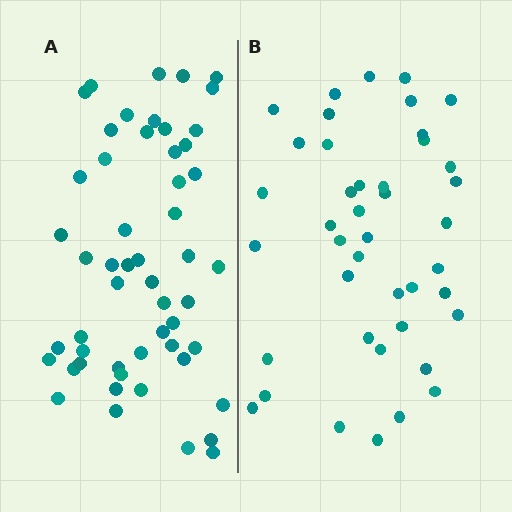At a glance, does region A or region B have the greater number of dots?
Region A (the left region) has more dots.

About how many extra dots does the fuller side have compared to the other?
Region A has roughly 12 or so more dots than region B.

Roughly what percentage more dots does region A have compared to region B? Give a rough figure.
About 25% more.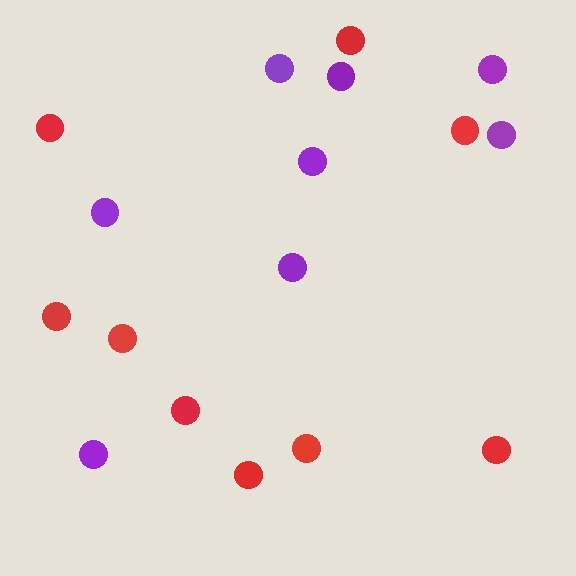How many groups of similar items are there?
There are 2 groups: one group of purple circles (8) and one group of red circles (9).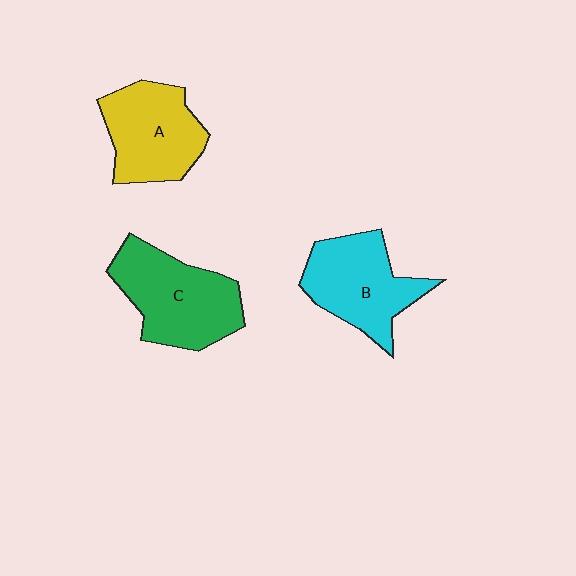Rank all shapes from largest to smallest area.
From largest to smallest: C (green), B (cyan), A (yellow).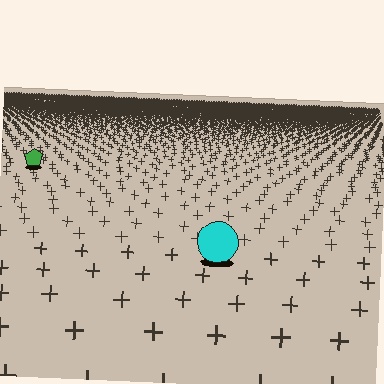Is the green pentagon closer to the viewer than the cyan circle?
No. The cyan circle is closer — you can tell from the texture gradient: the ground texture is coarser near it.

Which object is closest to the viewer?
The cyan circle is closest. The texture marks near it are larger and more spread out.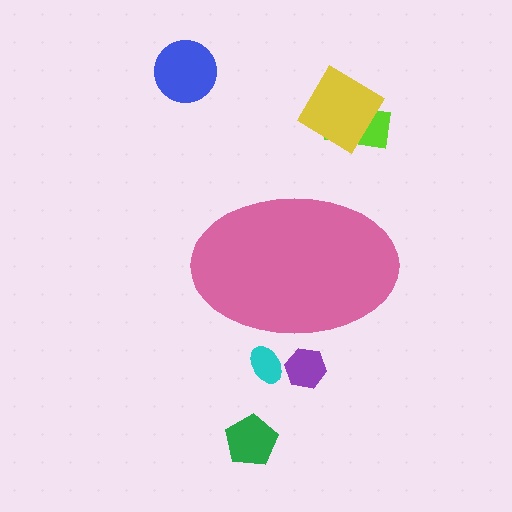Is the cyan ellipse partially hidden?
Yes, the cyan ellipse is partially hidden behind the pink ellipse.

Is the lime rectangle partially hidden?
No, the lime rectangle is fully visible.